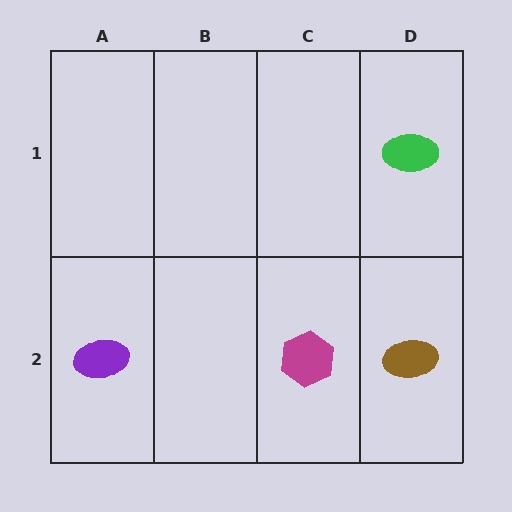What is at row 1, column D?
A green ellipse.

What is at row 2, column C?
A magenta hexagon.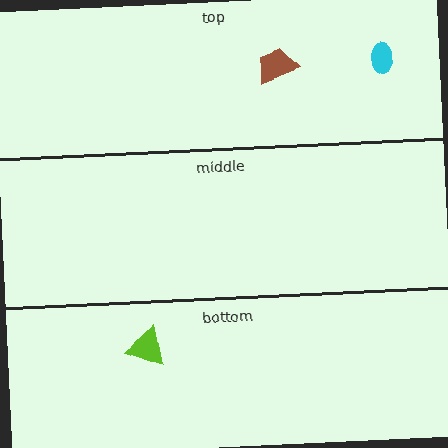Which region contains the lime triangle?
The bottom region.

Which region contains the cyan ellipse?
The top region.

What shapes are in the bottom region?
The lime triangle.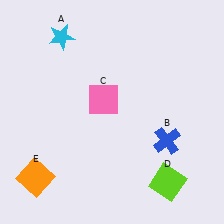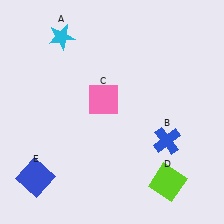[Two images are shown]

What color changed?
The square (E) changed from orange in Image 1 to blue in Image 2.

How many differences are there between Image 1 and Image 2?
There is 1 difference between the two images.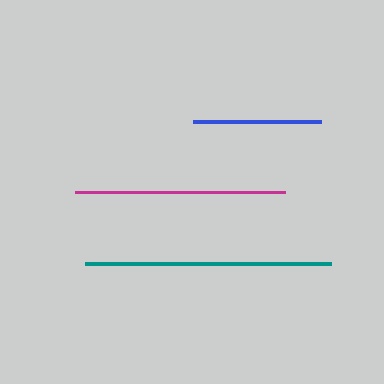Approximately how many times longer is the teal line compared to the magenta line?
The teal line is approximately 1.2 times the length of the magenta line.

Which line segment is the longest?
The teal line is the longest at approximately 246 pixels.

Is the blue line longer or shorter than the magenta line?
The magenta line is longer than the blue line.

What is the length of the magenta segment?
The magenta segment is approximately 210 pixels long.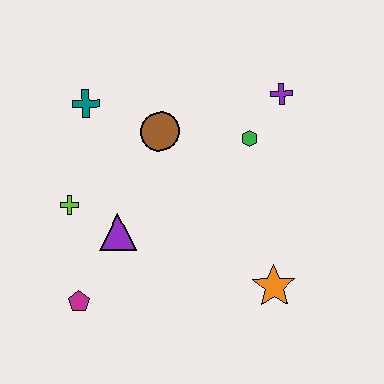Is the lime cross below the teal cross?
Yes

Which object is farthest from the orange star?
The teal cross is farthest from the orange star.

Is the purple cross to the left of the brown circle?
No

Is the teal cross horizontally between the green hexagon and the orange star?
No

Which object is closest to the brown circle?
The teal cross is closest to the brown circle.